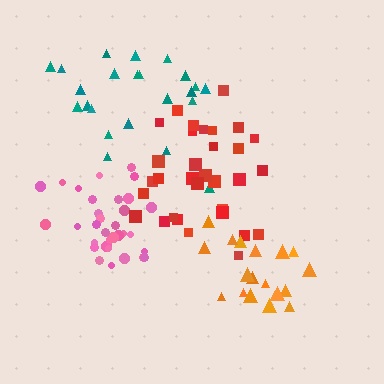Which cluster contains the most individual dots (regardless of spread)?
Pink (34).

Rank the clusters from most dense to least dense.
pink, orange, red, teal.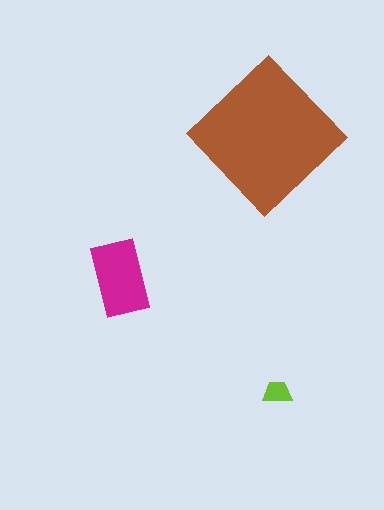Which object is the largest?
The brown diamond.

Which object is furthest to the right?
The lime trapezoid is rightmost.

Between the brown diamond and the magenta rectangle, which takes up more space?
The brown diamond.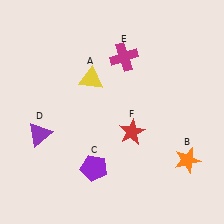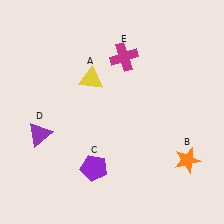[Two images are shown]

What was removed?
The red star (F) was removed in Image 2.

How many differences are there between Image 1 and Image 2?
There is 1 difference between the two images.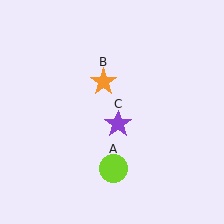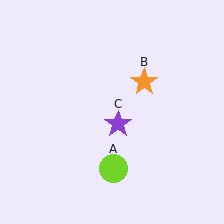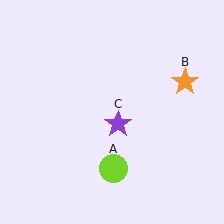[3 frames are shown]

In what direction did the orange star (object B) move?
The orange star (object B) moved right.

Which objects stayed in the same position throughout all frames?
Lime circle (object A) and purple star (object C) remained stationary.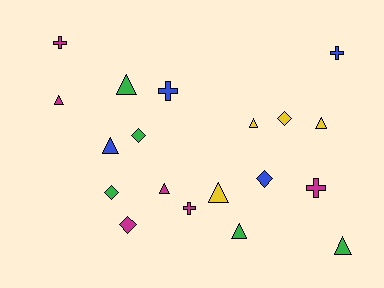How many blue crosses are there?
There are 2 blue crosses.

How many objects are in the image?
There are 19 objects.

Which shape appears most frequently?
Triangle, with 9 objects.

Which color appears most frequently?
Magenta, with 6 objects.